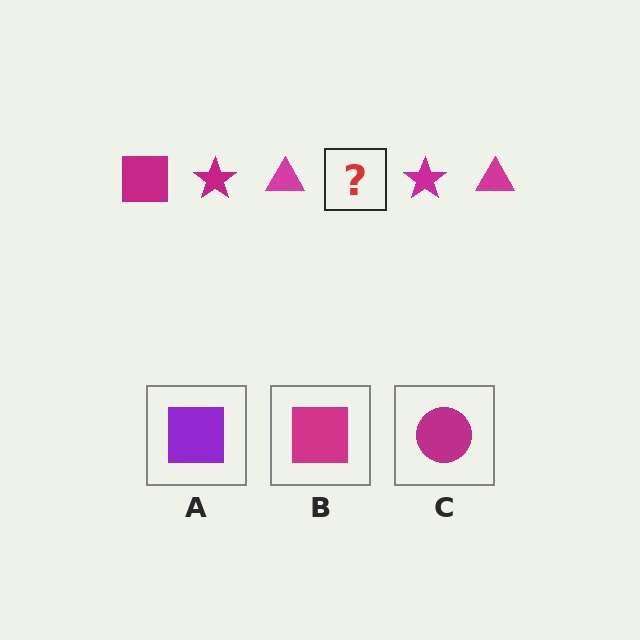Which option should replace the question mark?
Option B.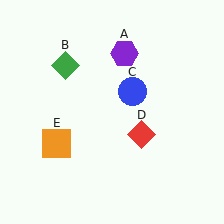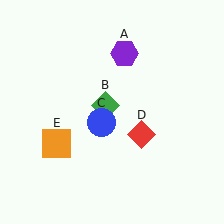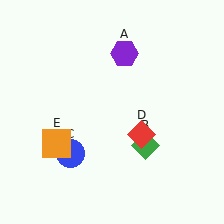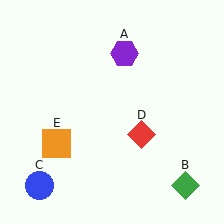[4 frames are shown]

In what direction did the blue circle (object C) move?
The blue circle (object C) moved down and to the left.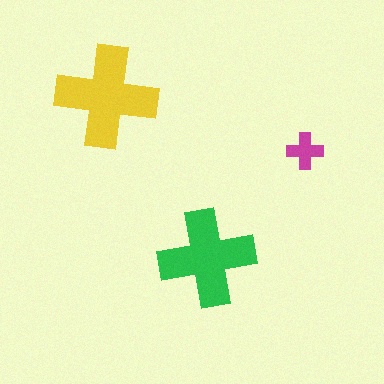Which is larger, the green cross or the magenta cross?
The green one.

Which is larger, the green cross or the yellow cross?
The yellow one.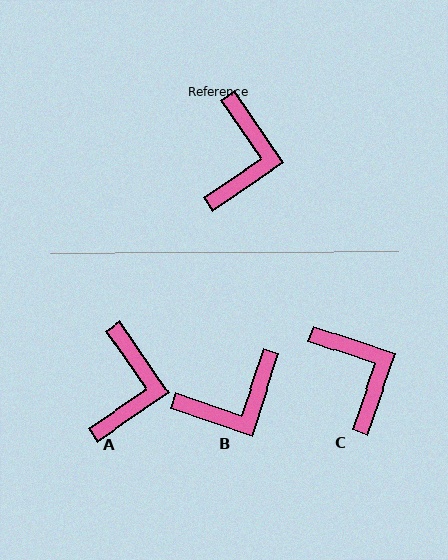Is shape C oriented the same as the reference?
No, it is off by about 37 degrees.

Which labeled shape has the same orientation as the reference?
A.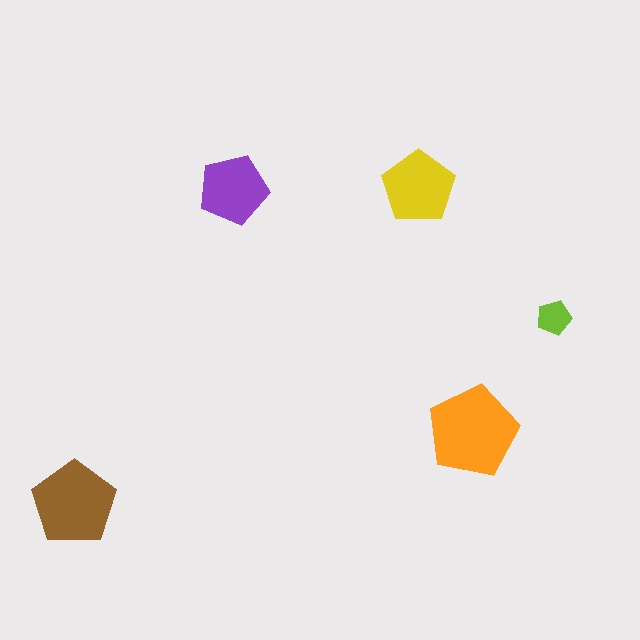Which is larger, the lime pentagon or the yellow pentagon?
The yellow one.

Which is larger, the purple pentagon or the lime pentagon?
The purple one.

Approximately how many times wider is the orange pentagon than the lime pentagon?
About 2.5 times wider.